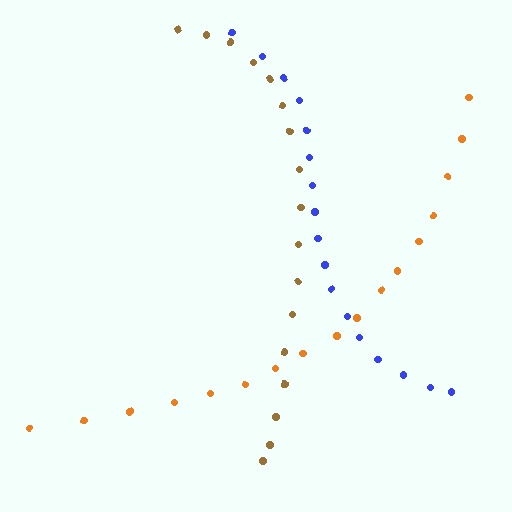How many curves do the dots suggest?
There are 3 distinct paths.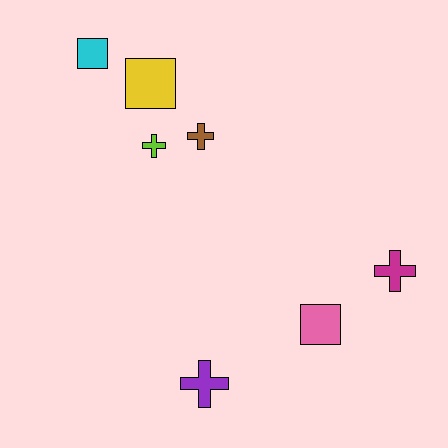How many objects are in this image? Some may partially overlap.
There are 7 objects.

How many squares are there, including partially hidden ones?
There are 3 squares.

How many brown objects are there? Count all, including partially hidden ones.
There is 1 brown object.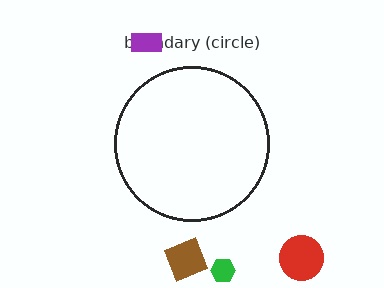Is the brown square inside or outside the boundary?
Outside.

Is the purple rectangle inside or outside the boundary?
Outside.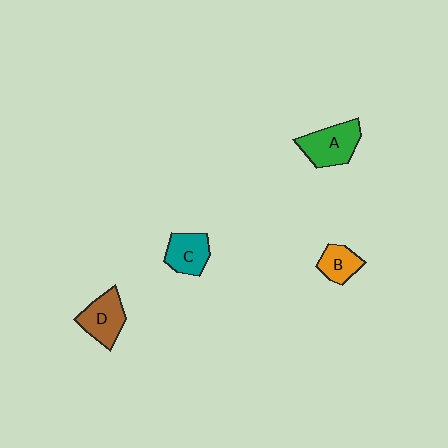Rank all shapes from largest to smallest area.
From largest to smallest: A (green), D (brown), C (teal), B (orange).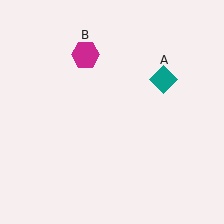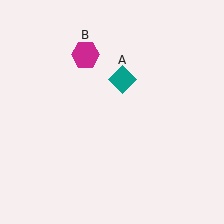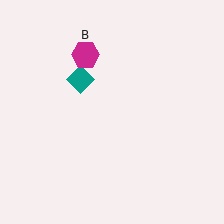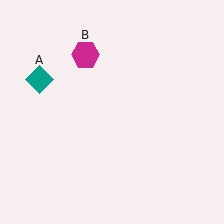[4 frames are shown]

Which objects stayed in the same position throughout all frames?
Magenta hexagon (object B) remained stationary.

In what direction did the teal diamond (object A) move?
The teal diamond (object A) moved left.